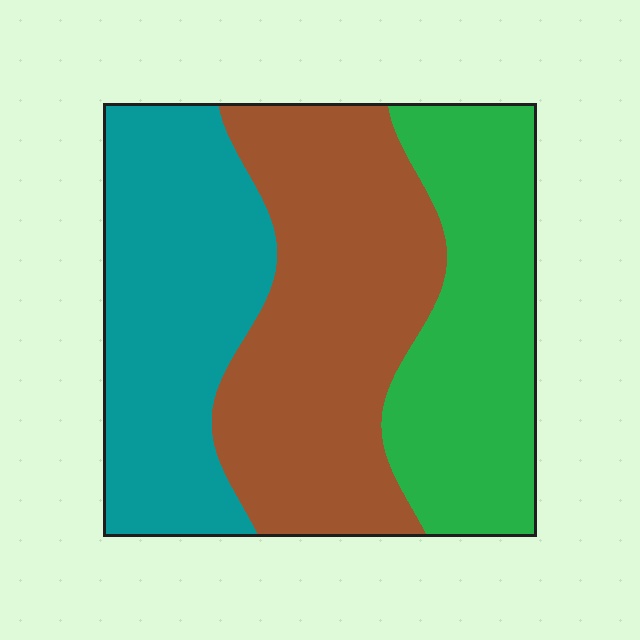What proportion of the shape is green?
Green covers about 30% of the shape.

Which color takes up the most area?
Brown, at roughly 40%.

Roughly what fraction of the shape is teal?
Teal takes up about one third (1/3) of the shape.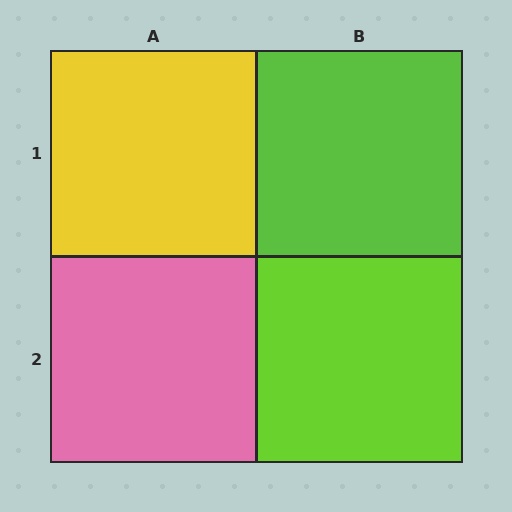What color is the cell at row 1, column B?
Lime.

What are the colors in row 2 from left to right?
Pink, lime.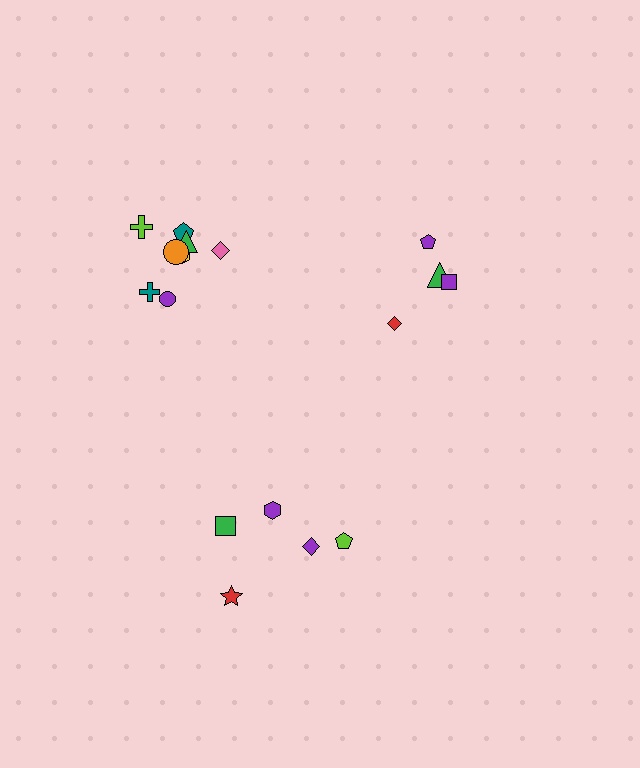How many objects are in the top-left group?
There are 8 objects.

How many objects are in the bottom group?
There are 5 objects.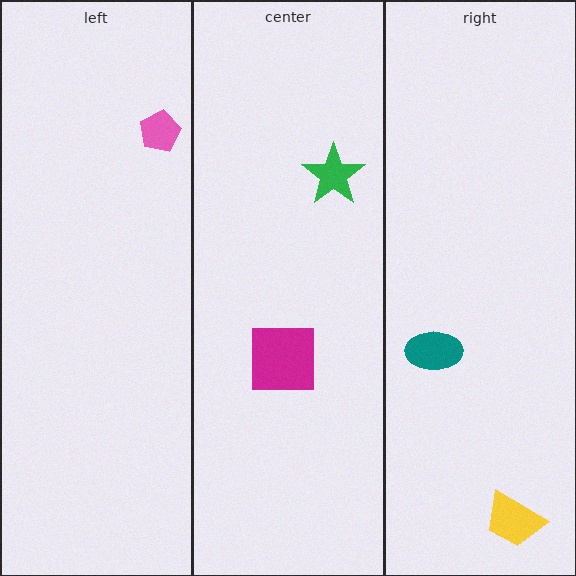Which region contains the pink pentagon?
The left region.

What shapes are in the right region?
The yellow trapezoid, the teal ellipse.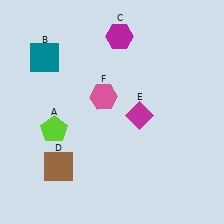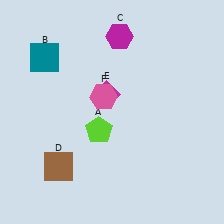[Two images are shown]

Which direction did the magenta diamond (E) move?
The magenta diamond (E) moved left.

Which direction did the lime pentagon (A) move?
The lime pentagon (A) moved right.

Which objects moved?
The objects that moved are: the lime pentagon (A), the magenta diamond (E).